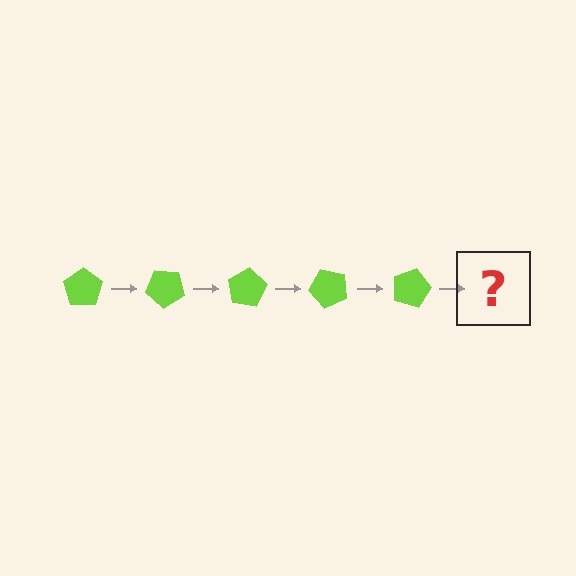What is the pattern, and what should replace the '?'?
The pattern is that the pentagon rotates 40 degrees each step. The '?' should be a lime pentagon rotated 200 degrees.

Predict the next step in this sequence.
The next step is a lime pentagon rotated 200 degrees.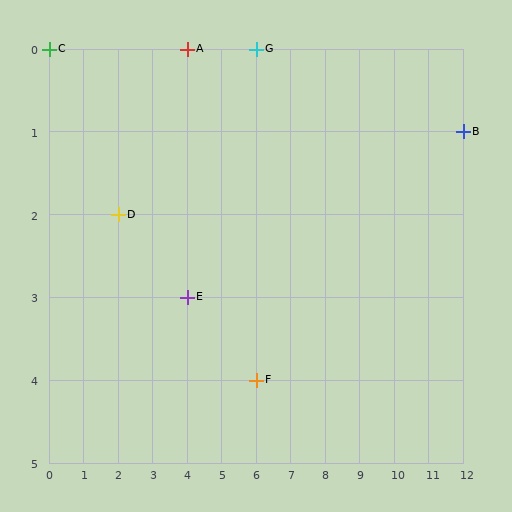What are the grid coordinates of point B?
Point B is at grid coordinates (12, 1).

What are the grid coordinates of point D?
Point D is at grid coordinates (2, 2).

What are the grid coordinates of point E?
Point E is at grid coordinates (4, 3).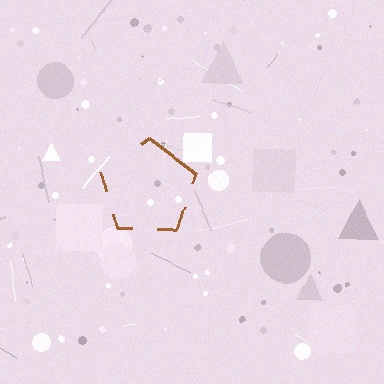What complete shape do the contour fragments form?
The contour fragments form a pentagon.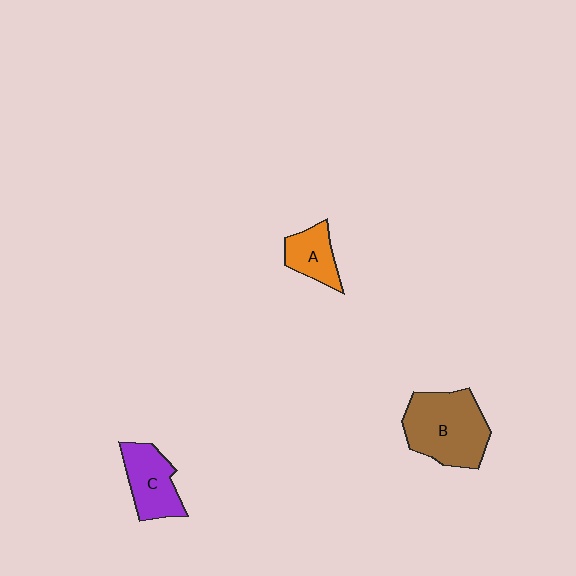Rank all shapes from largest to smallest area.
From largest to smallest: B (brown), C (purple), A (orange).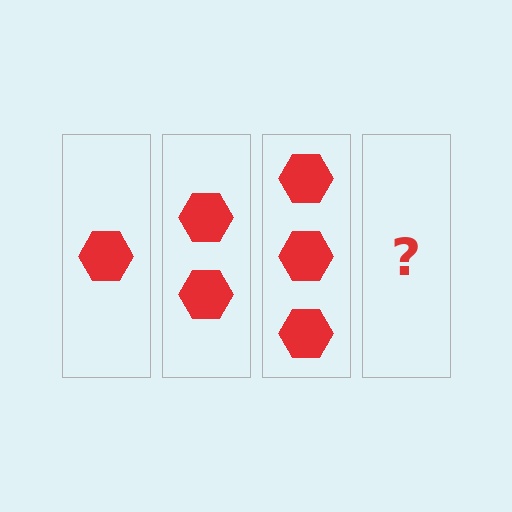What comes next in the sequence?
The next element should be 4 hexagons.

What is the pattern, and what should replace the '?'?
The pattern is that each step adds one more hexagon. The '?' should be 4 hexagons.